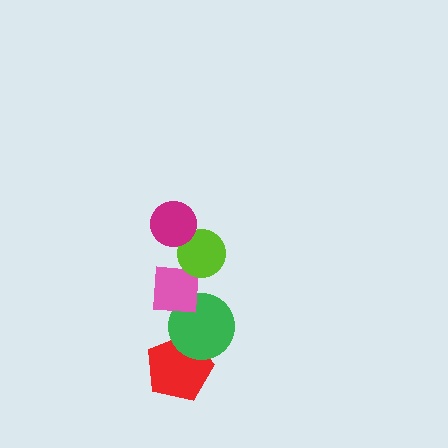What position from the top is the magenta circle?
The magenta circle is 1st from the top.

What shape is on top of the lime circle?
The magenta circle is on top of the lime circle.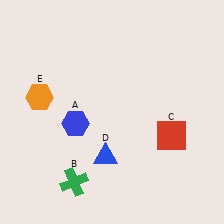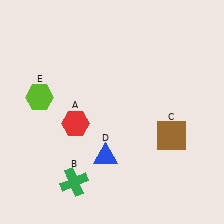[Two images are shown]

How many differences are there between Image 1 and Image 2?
There are 3 differences between the two images.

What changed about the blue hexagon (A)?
In Image 1, A is blue. In Image 2, it changed to red.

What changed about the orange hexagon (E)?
In Image 1, E is orange. In Image 2, it changed to lime.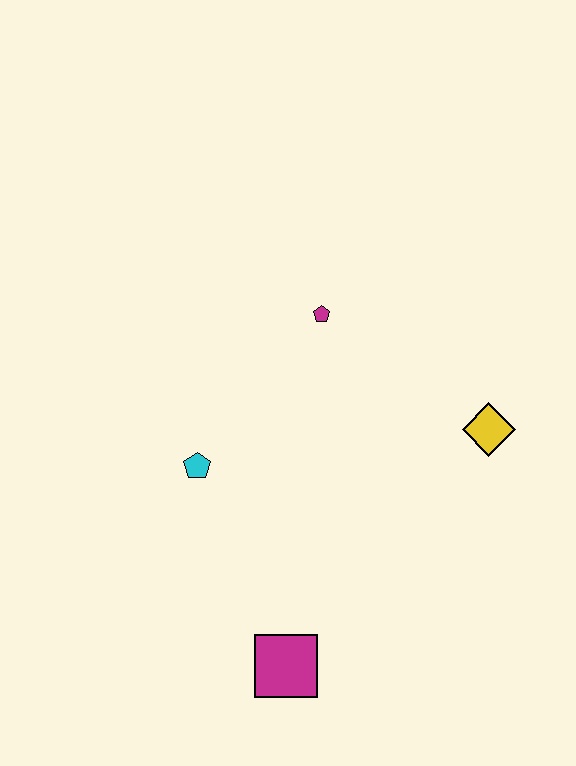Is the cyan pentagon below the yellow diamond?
Yes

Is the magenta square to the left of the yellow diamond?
Yes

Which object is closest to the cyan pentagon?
The magenta pentagon is closest to the cyan pentagon.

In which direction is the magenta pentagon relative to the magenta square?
The magenta pentagon is above the magenta square.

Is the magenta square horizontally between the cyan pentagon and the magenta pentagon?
Yes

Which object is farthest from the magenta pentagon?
The magenta square is farthest from the magenta pentagon.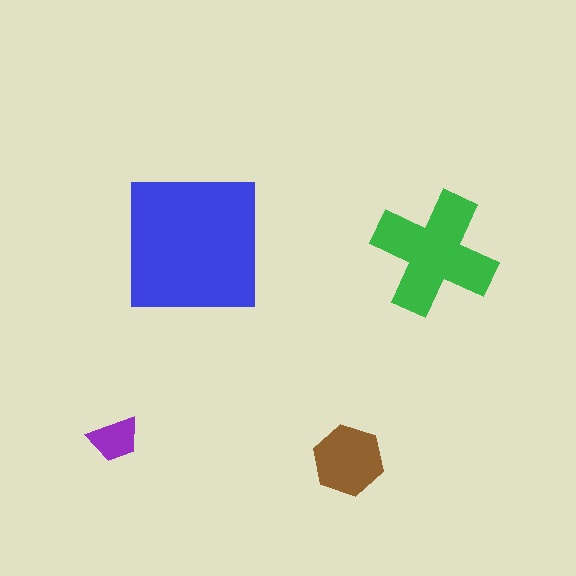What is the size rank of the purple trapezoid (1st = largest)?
4th.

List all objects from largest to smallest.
The blue square, the green cross, the brown hexagon, the purple trapezoid.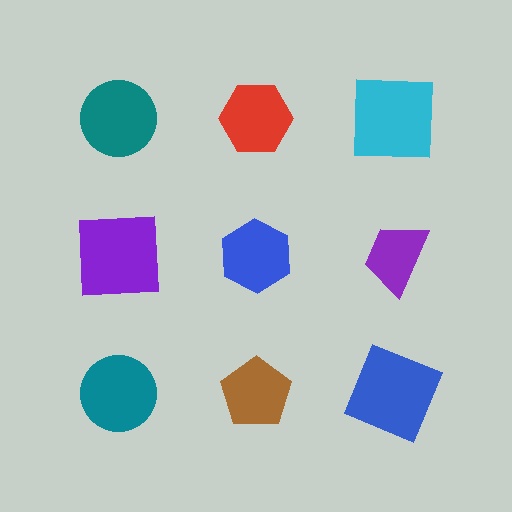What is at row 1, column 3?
A cyan square.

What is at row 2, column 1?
A purple square.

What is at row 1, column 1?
A teal circle.